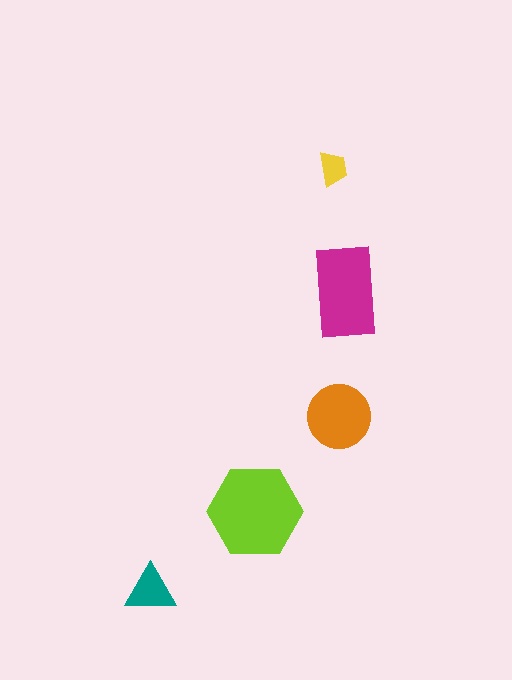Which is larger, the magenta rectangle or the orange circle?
The magenta rectangle.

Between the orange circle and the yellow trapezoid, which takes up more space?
The orange circle.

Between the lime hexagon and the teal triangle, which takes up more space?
The lime hexagon.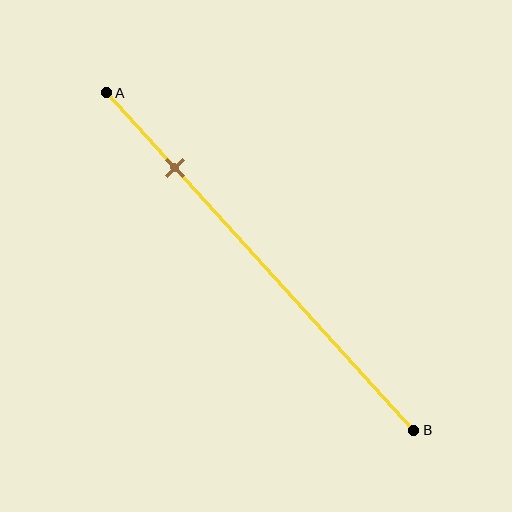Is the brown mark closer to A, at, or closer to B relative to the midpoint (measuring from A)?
The brown mark is closer to point A than the midpoint of segment AB.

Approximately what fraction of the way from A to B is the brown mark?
The brown mark is approximately 20% of the way from A to B.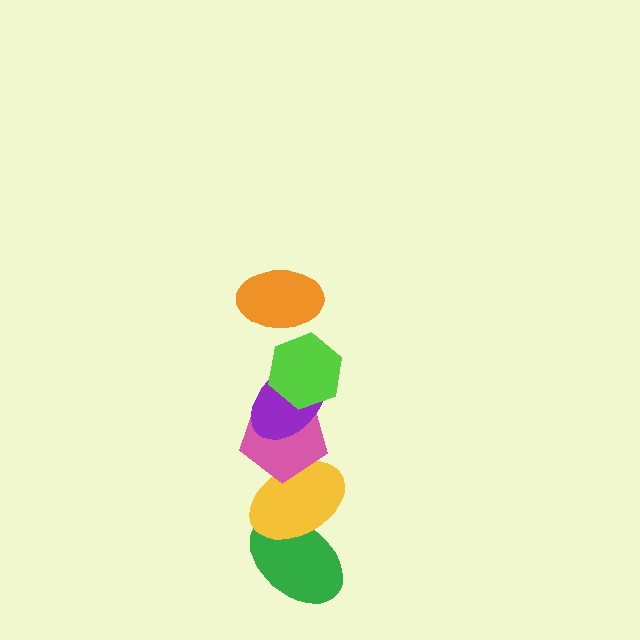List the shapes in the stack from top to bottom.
From top to bottom: the orange ellipse, the lime hexagon, the purple ellipse, the pink pentagon, the yellow ellipse, the green ellipse.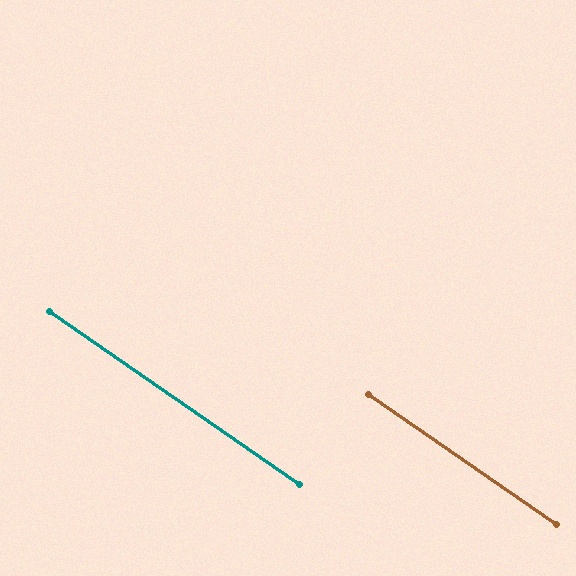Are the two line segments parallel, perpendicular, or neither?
Parallel — their directions differ by only 0.1°.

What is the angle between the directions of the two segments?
Approximately 0 degrees.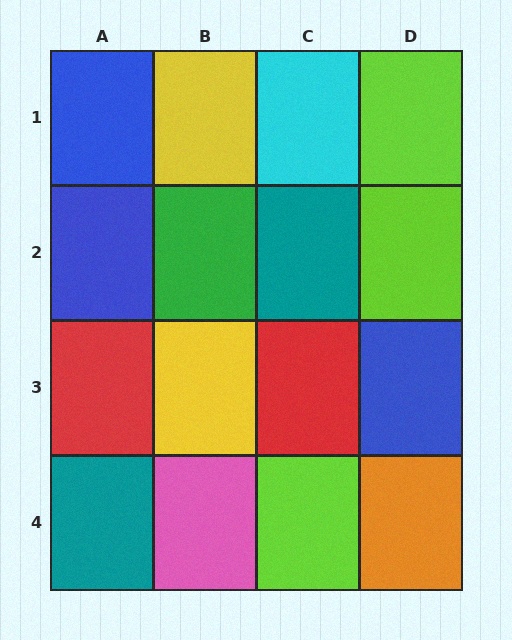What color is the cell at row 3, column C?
Red.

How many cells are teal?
2 cells are teal.